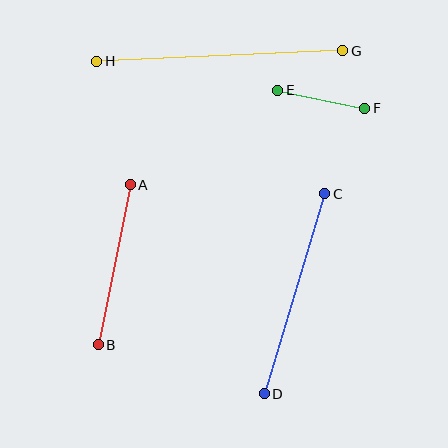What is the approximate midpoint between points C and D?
The midpoint is at approximately (294, 294) pixels.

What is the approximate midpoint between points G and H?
The midpoint is at approximately (220, 56) pixels.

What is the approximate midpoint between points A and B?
The midpoint is at approximately (114, 265) pixels.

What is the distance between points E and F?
The distance is approximately 89 pixels.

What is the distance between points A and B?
The distance is approximately 163 pixels.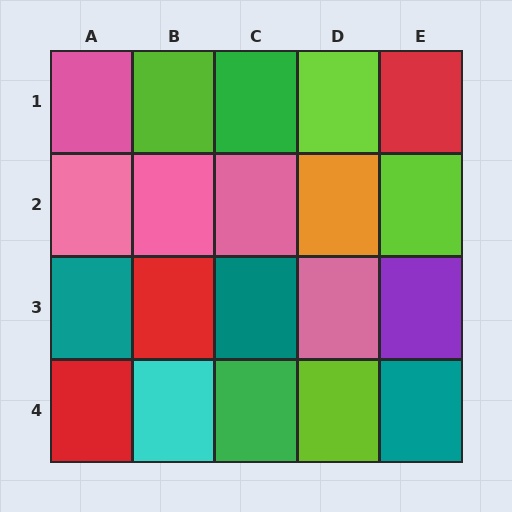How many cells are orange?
1 cell is orange.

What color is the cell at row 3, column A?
Teal.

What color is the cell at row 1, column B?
Lime.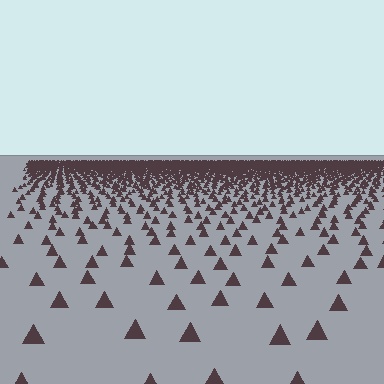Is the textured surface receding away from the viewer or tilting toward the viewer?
The surface is receding away from the viewer. Texture elements get smaller and denser toward the top.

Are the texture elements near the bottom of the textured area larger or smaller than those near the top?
Larger. Near the bottom, elements are closer to the viewer and appear at a bigger on-screen size.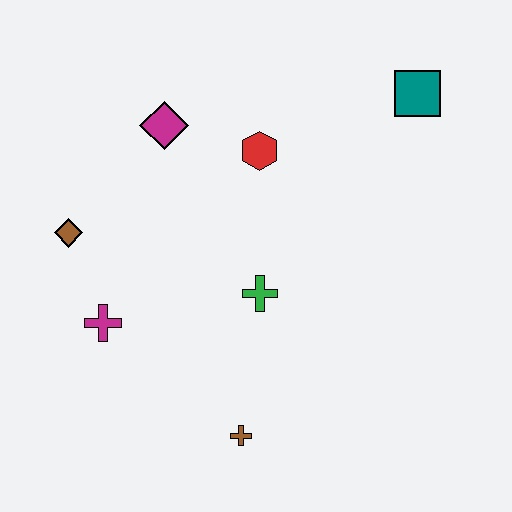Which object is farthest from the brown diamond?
The teal square is farthest from the brown diamond.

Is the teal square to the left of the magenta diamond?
No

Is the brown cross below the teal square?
Yes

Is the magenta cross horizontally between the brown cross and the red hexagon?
No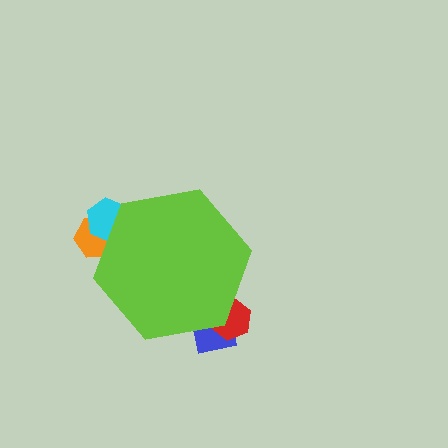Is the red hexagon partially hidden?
Yes, the red hexagon is partially hidden behind the lime hexagon.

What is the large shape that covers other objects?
A lime hexagon.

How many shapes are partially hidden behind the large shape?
4 shapes are partially hidden.